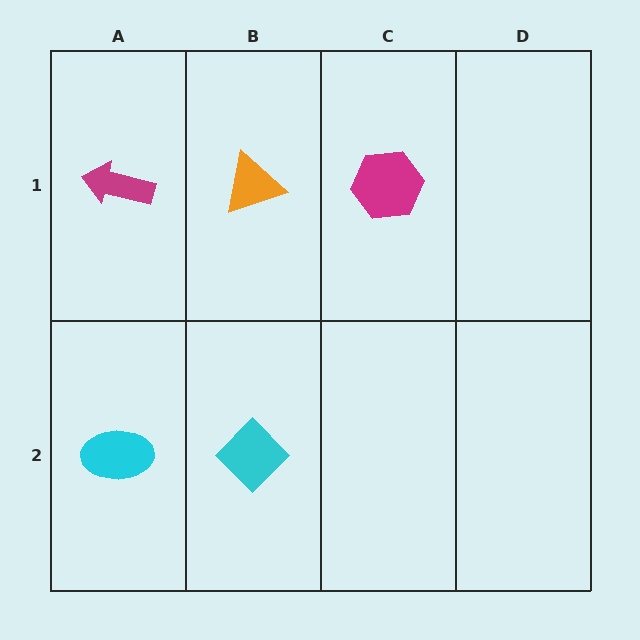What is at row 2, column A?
A cyan ellipse.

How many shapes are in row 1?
3 shapes.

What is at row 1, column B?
An orange triangle.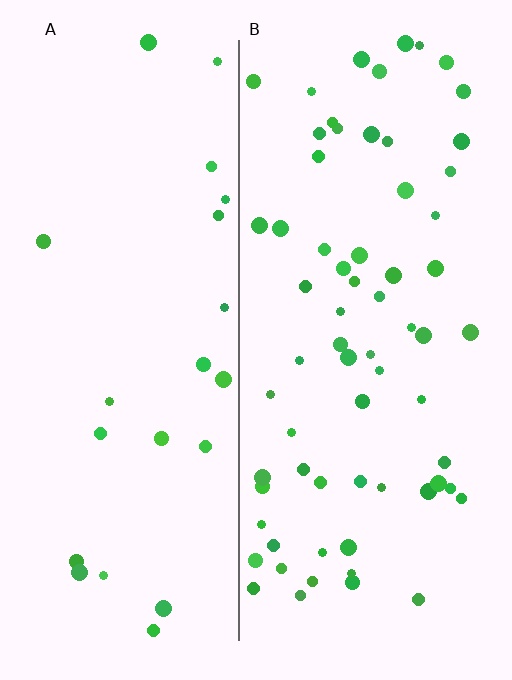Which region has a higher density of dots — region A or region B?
B (the right).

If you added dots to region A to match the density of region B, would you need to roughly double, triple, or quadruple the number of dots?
Approximately triple.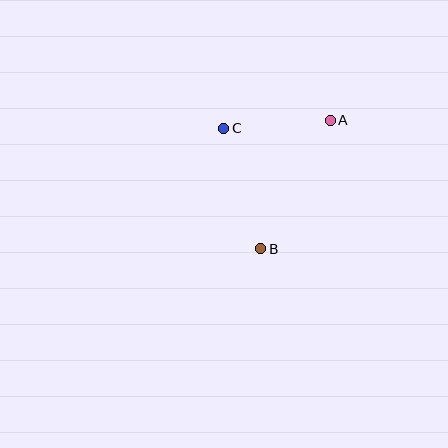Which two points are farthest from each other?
Points A and B are farthest from each other.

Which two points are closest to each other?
Points A and C are closest to each other.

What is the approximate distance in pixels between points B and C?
The distance between B and C is approximately 126 pixels.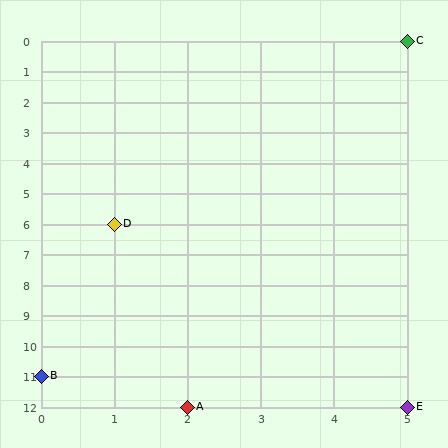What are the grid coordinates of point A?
Point A is at grid coordinates (2, 12).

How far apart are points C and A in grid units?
Points C and A are 3 columns and 12 rows apart (about 12.4 grid units diagonally).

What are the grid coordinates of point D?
Point D is at grid coordinates (1, 6).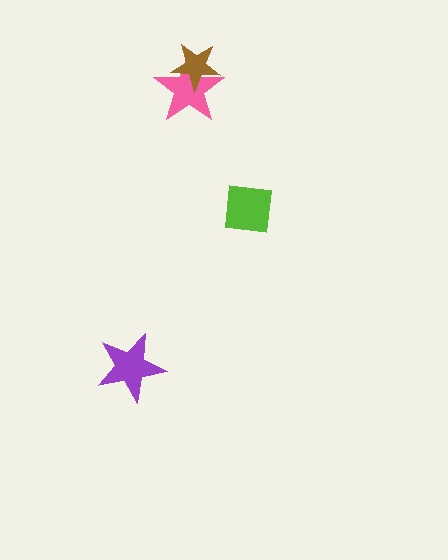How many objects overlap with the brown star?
1 object overlaps with the brown star.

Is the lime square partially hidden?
No, no other shape covers it.